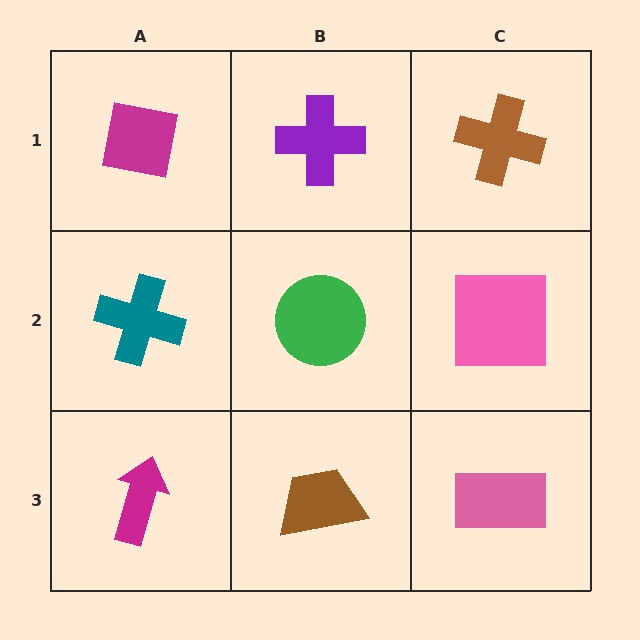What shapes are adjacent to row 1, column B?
A green circle (row 2, column B), a magenta square (row 1, column A), a brown cross (row 1, column C).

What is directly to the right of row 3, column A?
A brown trapezoid.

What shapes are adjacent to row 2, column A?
A magenta square (row 1, column A), a magenta arrow (row 3, column A), a green circle (row 2, column B).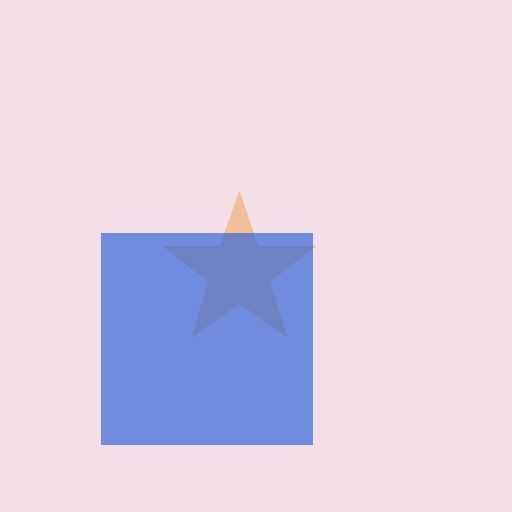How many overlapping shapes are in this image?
There are 2 overlapping shapes in the image.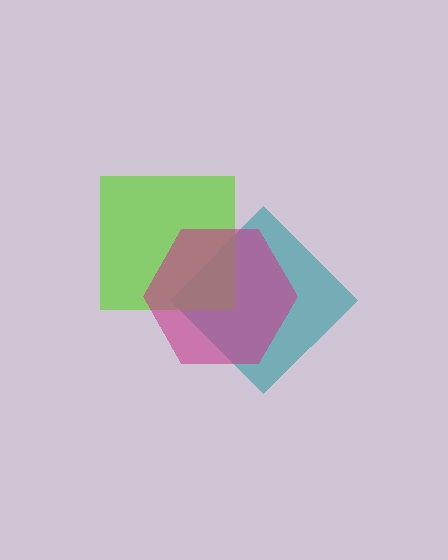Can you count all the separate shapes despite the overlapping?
Yes, there are 3 separate shapes.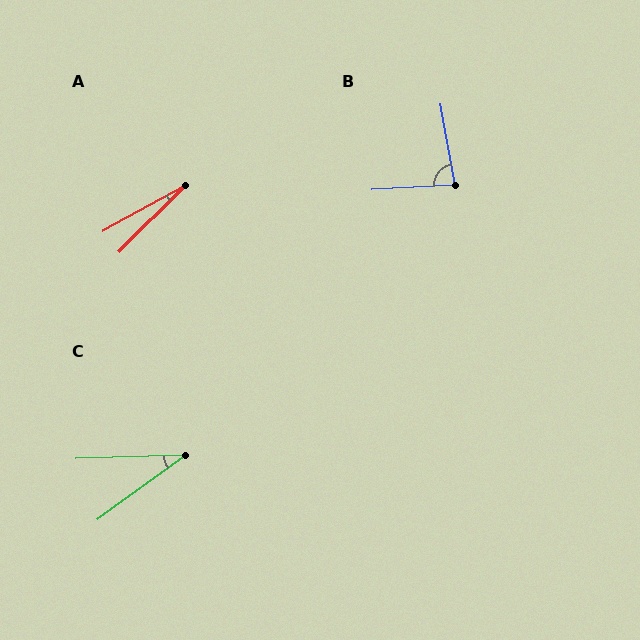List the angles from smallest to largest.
A (16°), C (34°), B (83°).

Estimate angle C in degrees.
Approximately 34 degrees.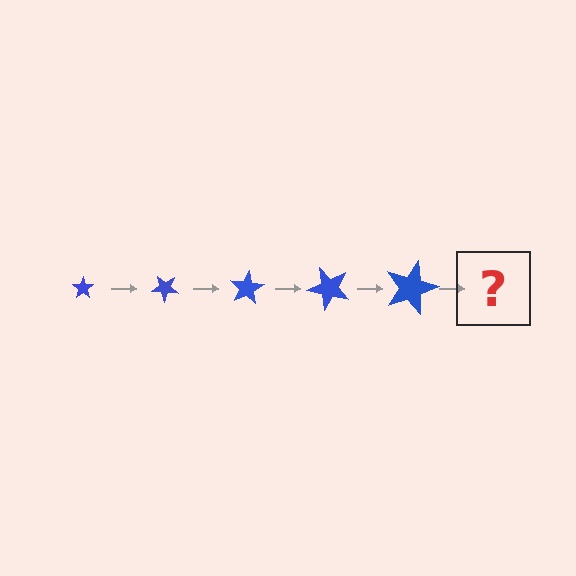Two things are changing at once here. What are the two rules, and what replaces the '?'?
The two rules are that the star grows larger each step and it rotates 40 degrees each step. The '?' should be a star, larger than the previous one and rotated 200 degrees from the start.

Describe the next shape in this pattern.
It should be a star, larger than the previous one and rotated 200 degrees from the start.